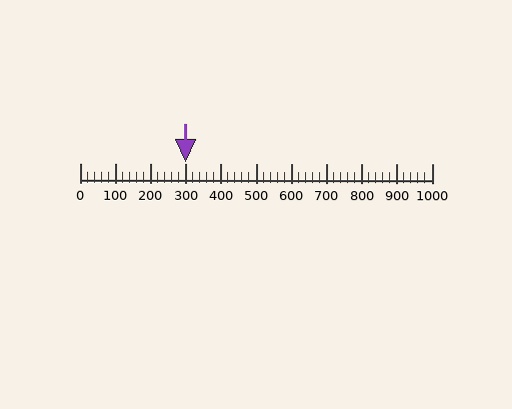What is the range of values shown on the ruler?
The ruler shows values from 0 to 1000.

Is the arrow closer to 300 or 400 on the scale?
The arrow is closer to 300.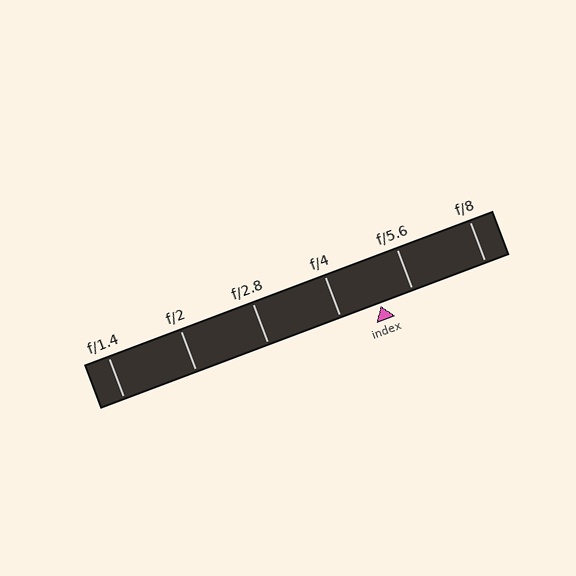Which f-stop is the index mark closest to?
The index mark is closest to f/5.6.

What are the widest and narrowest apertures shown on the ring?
The widest aperture shown is f/1.4 and the narrowest is f/8.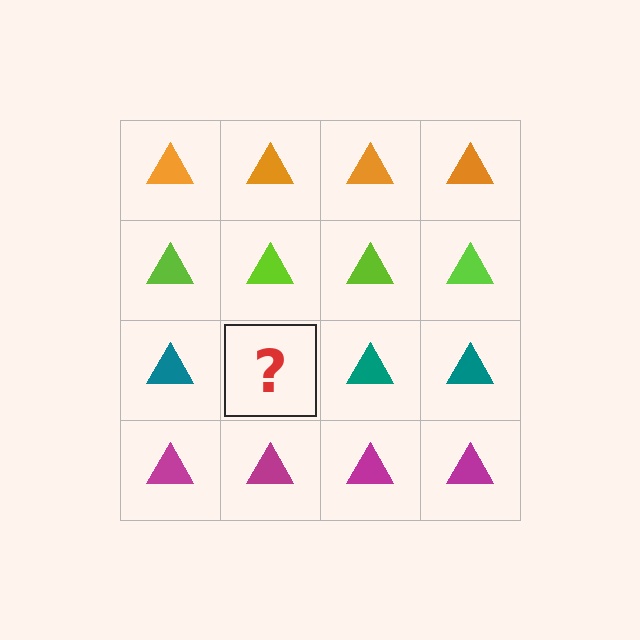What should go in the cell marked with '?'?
The missing cell should contain a teal triangle.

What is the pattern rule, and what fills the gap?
The rule is that each row has a consistent color. The gap should be filled with a teal triangle.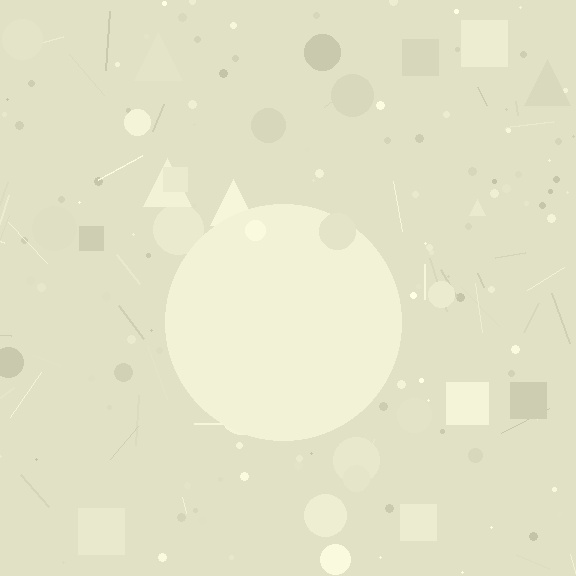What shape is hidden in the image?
A circle is hidden in the image.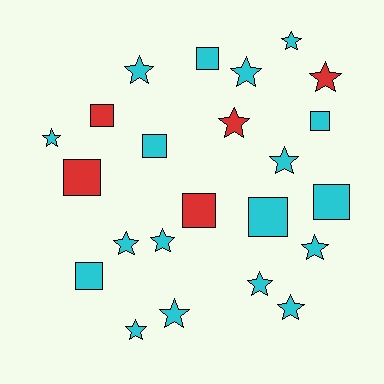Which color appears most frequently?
Cyan, with 18 objects.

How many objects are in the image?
There are 23 objects.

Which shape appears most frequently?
Star, with 14 objects.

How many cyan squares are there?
There are 6 cyan squares.